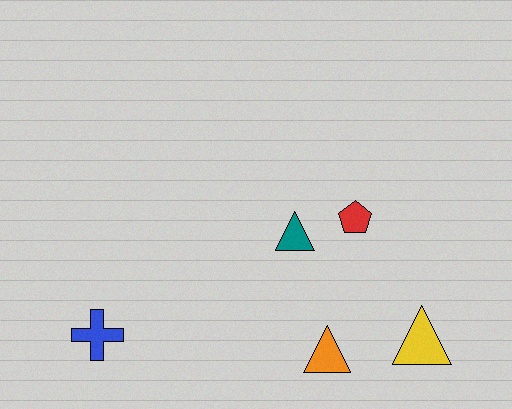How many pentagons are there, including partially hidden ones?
There is 1 pentagon.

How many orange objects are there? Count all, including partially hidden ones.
There is 1 orange object.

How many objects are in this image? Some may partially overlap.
There are 5 objects.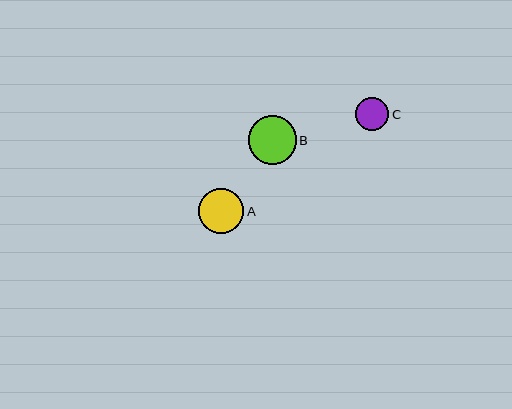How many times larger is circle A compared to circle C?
Circle A is approximately 1.4 times the size of circle C.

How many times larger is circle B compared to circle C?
Circle B is approximately 1.5 times the size of circle C.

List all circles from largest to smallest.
From largest to smallest: B, A, C.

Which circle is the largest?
Circle B is the largest with a size of approximately 48 pixels.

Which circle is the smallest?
Circle C is the smallest with a size of approximately 33 pixels.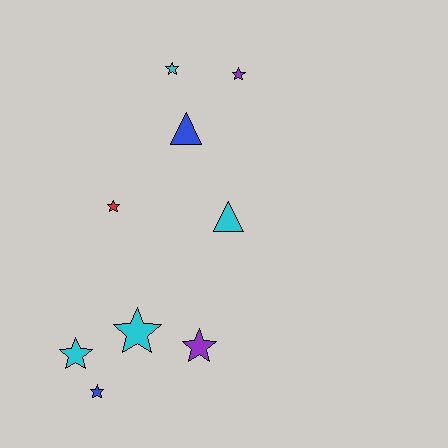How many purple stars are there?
There are 2 purple stars.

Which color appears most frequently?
Cyan, with 4 objects.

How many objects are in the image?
There are 9 objects.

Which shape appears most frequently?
Star, with 7 objects.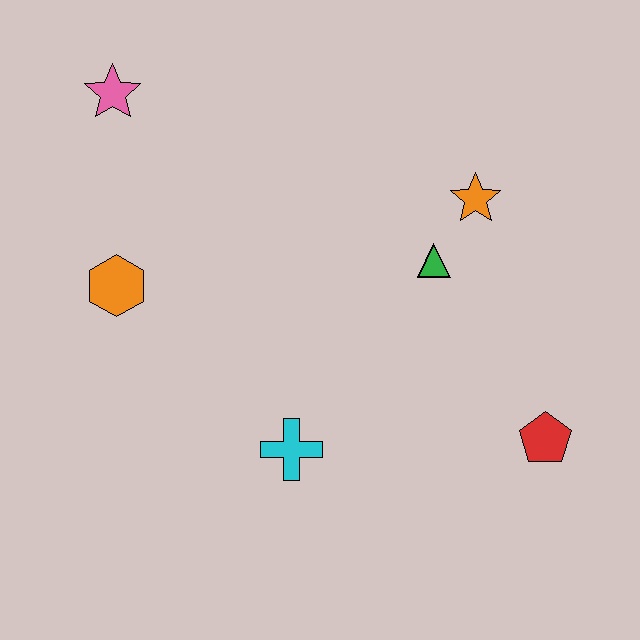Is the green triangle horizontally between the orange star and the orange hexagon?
Yes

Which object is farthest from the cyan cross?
The pink star is farthest from the cyan cross.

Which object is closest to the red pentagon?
The green triangle is closest to the red pentagon.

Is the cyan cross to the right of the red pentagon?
No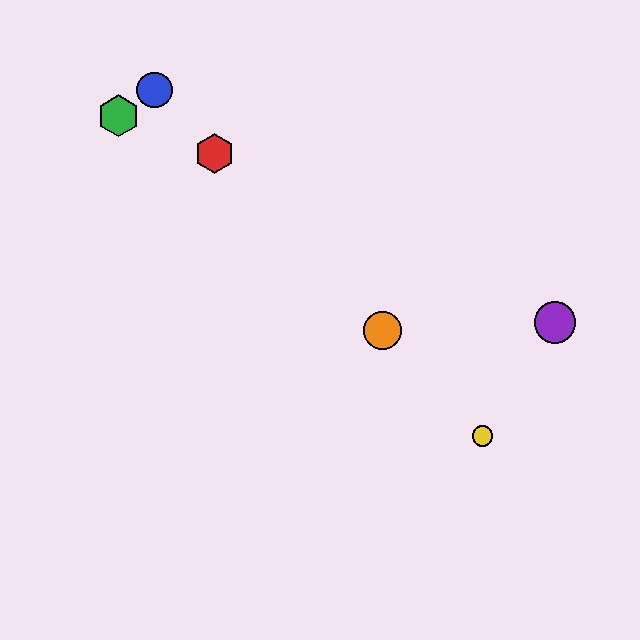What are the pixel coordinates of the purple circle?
The purple circle is at (555, 322).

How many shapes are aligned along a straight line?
4 shapes (the red hexagon, the blue circle, the yellow circle, the orange circle) are aligned along a straight line.